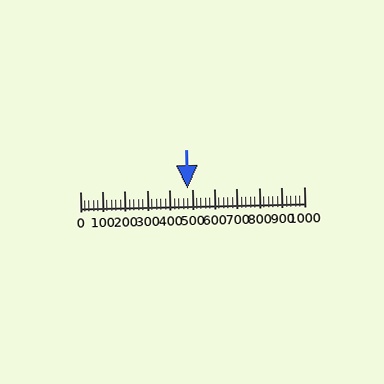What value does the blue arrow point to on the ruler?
The blue arrow points to approximately 480.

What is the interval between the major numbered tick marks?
The major tick marks are spaced 100 units apart.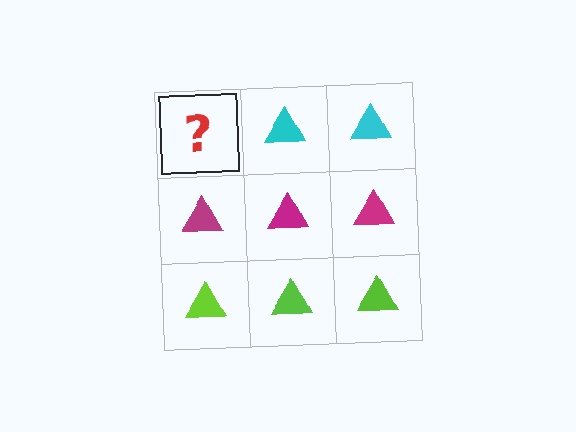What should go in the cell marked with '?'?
The missing cell should contain a cyan triangle.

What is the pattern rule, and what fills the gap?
The rule is that each row has a consistent color. The gap should be filled with a cyan triangle.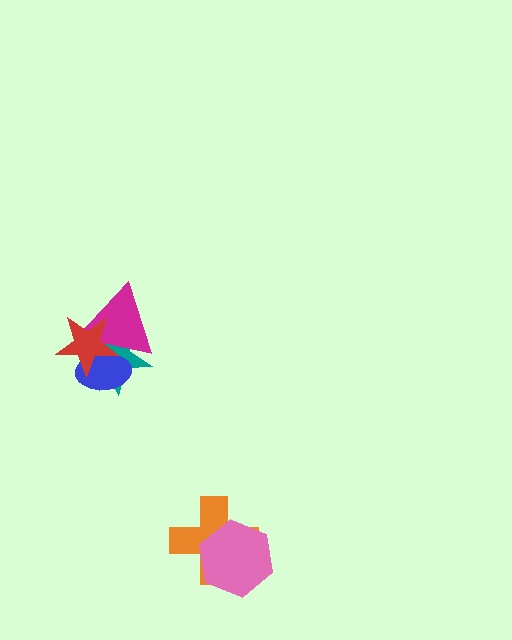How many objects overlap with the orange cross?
1 object overlaps with the orange cross.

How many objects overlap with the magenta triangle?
3 objects overlap with the magenta triangle.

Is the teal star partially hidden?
Yes, it is partially covered by another shape.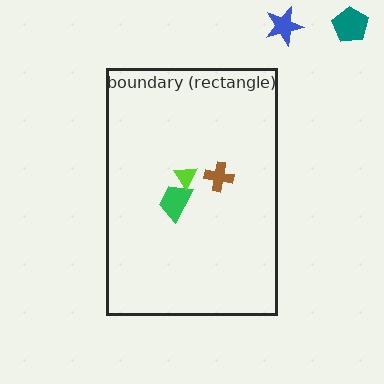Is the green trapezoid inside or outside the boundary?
Inside.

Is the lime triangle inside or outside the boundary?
Inside.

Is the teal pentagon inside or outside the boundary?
Outside.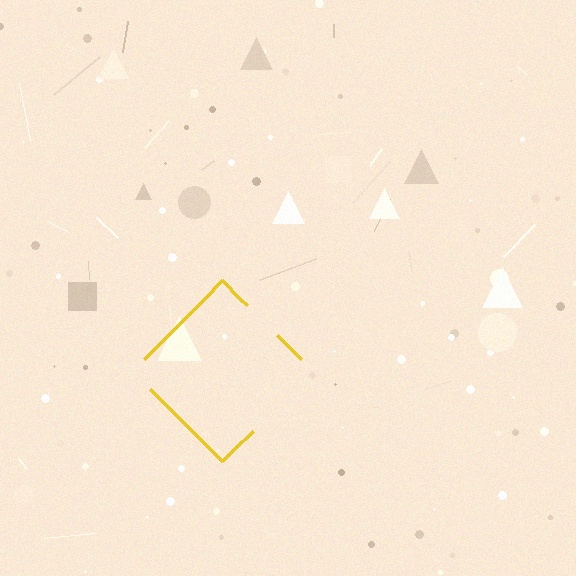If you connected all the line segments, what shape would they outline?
They would outline a diamond.